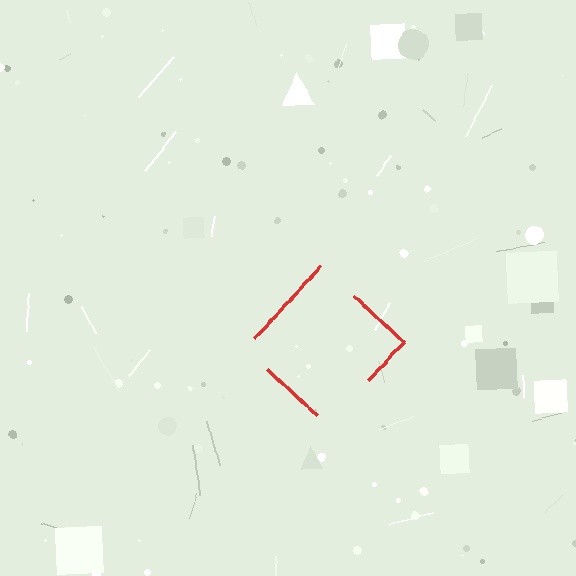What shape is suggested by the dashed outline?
The dashed outline suggests a diamond.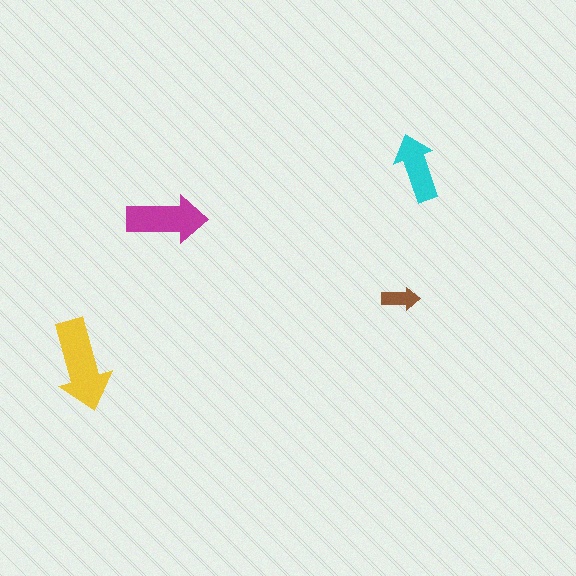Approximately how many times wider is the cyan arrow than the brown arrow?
About 2 times wider.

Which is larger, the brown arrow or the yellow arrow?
The yellow one.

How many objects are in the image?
There are 4 objects in the image.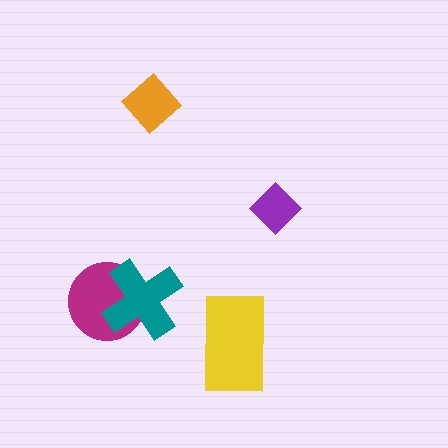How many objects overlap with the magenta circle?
1 object overlaps with the magenta circle.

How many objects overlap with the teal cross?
1 object overlaps with the teal cross.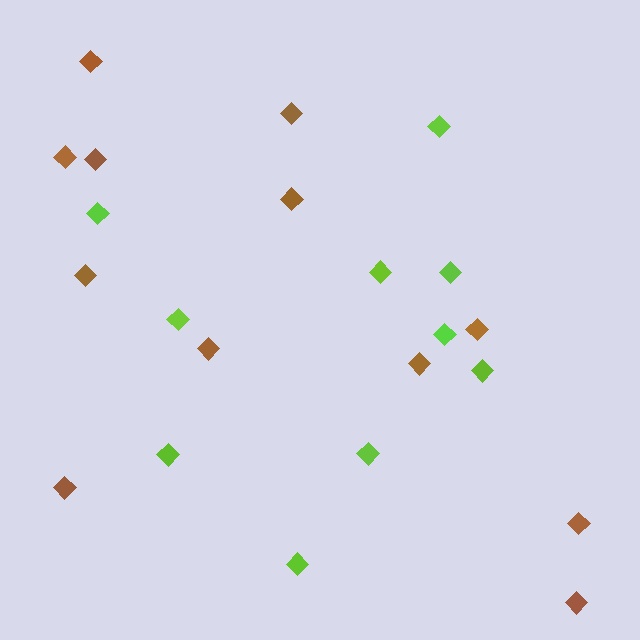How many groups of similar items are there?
There are 2 groups: one group of brown diamonds (12) and one group of lime diamonds (10).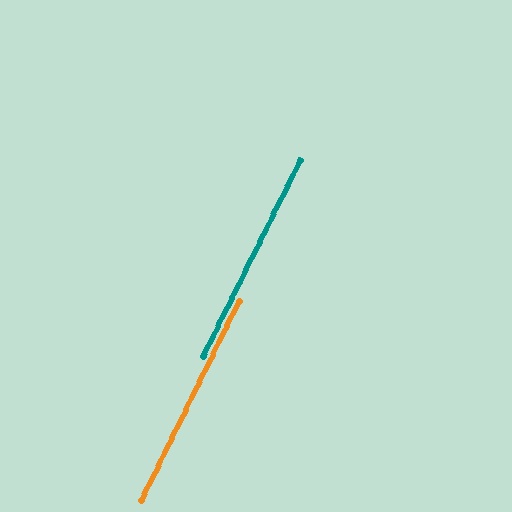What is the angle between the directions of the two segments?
Approximately 0 degrees.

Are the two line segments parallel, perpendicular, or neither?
Parallel — their directions differ by only 0.2°.